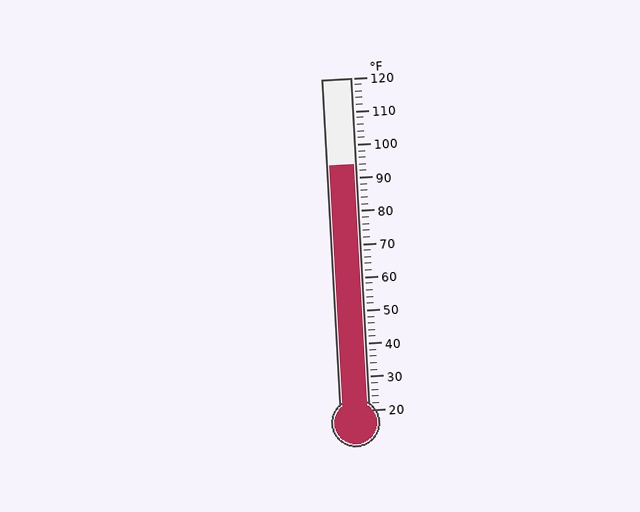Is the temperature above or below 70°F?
The temperature is above 70°F.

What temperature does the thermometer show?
The thermometer shows approximately 94°F.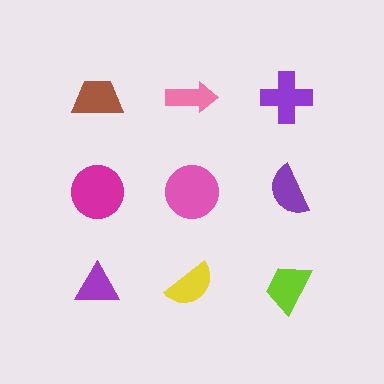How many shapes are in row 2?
3 shapes.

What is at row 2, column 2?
A pink circle.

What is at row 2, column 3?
A purple semicircle.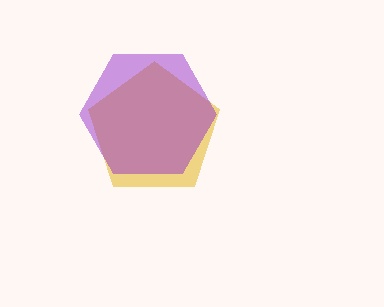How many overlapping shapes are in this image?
There are 2 overlapping shapes in the image.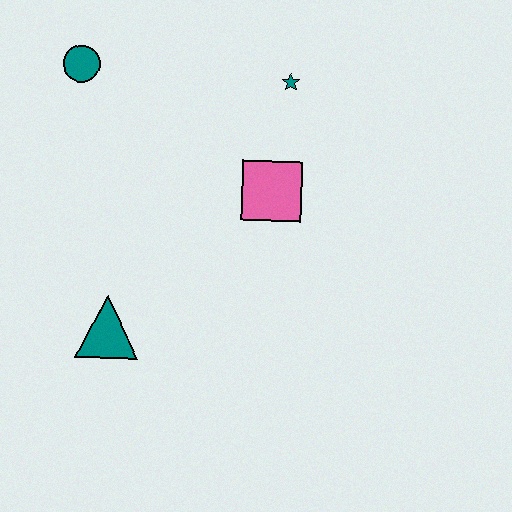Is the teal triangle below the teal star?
Yes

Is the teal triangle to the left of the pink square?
Yes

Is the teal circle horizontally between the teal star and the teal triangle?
No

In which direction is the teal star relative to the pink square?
The teal star is above the pink square.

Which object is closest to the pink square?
The teal star is closest to the pink square.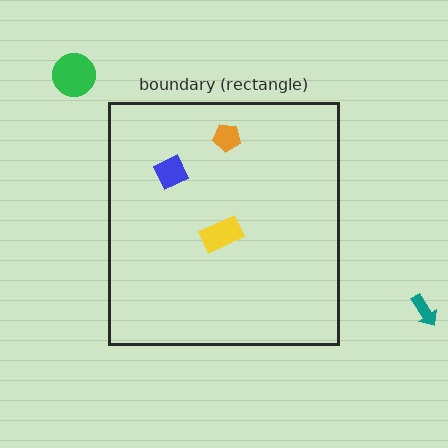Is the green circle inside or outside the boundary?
Outside.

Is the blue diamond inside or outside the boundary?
Inside.